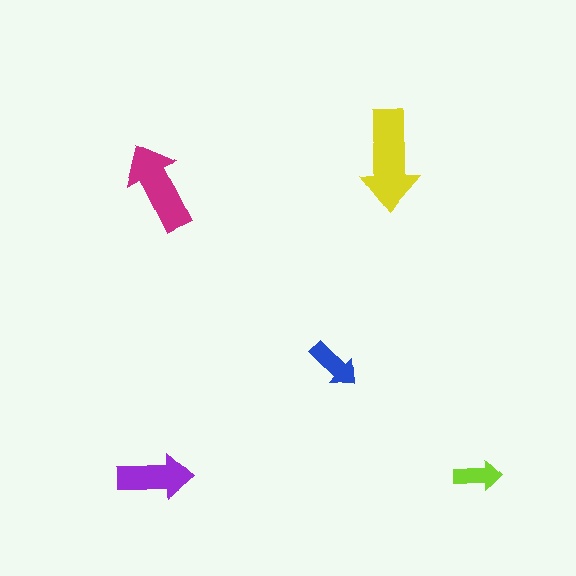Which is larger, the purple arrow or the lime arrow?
The purple one.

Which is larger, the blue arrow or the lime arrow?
The blue one.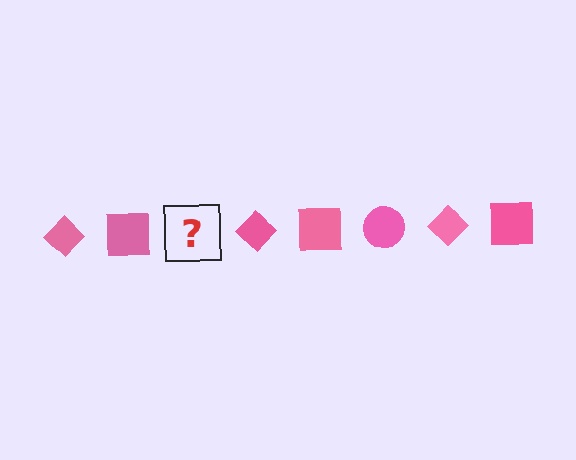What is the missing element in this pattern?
The missing element is a pink circle.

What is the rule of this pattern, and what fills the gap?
The rule is that the pattern cycles through diamond, square, circle shapes in pink. The gap should be filled with a pink circle.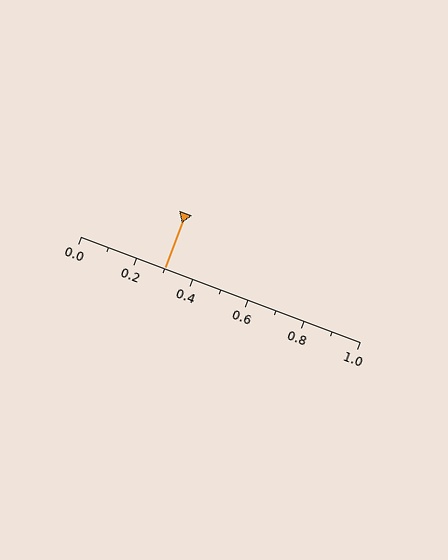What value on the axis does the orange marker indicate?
The marker indicates approximately 0.3.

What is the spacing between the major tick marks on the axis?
The major ticks are spaced 0.2 apart.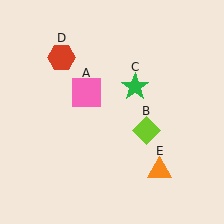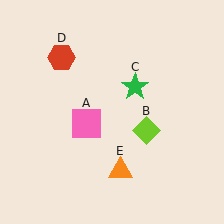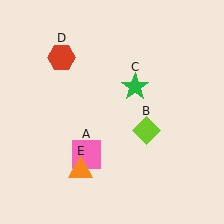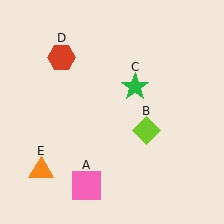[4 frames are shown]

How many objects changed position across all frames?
2 objects changed position: pink square (object A), orange triangle (object E).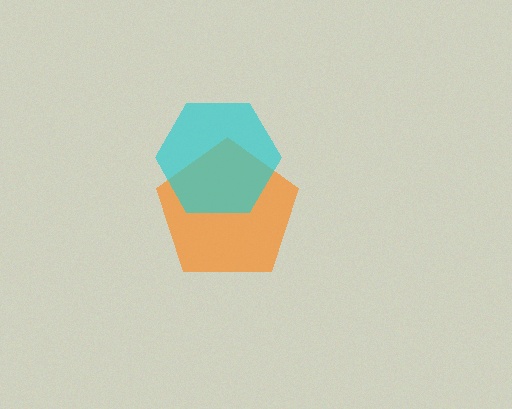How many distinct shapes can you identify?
There are 2 distinct shapes: an orange pentagon, a cyan hexagon.